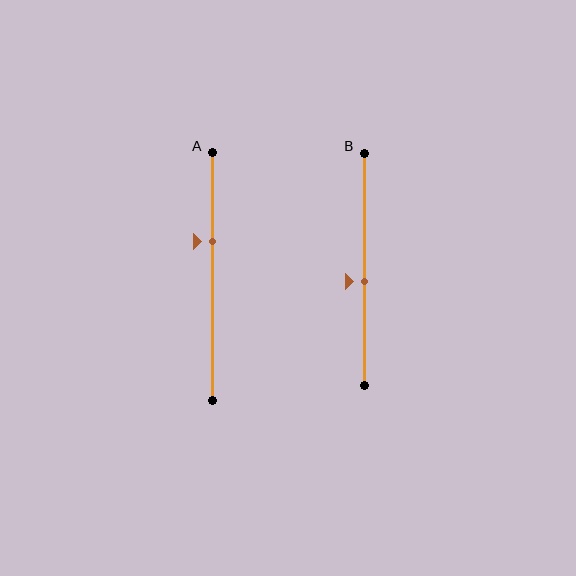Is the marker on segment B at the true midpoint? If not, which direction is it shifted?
No, the marker on segment B is shifted downward by about 5% of the segment length.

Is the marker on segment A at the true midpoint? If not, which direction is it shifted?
No, the marker on segment A is shifted upward by about 14% of the segment length.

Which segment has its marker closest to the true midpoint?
Segment B has its marker closest to the true midpoint.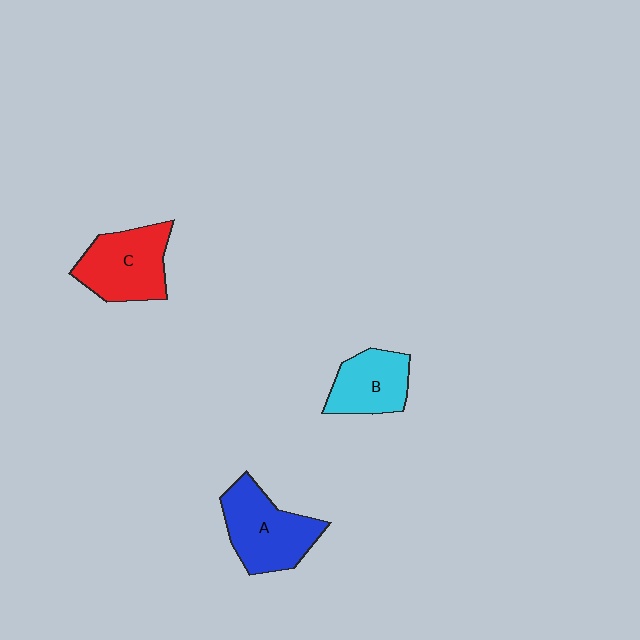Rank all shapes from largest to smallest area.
From largest to smallest: A (blue), C (red), B (cyan).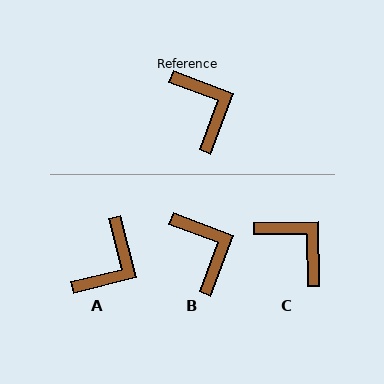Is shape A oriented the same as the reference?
No, it is off by about 55 degrees.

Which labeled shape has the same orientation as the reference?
B.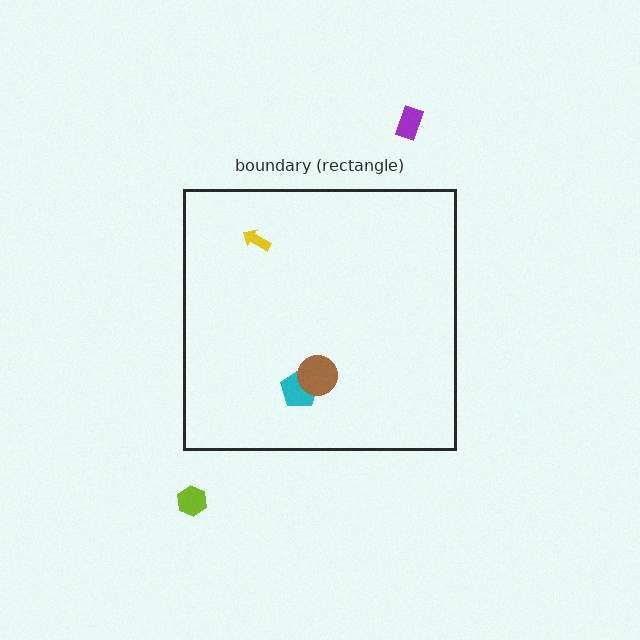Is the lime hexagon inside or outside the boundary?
Outside.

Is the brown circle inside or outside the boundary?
Inside.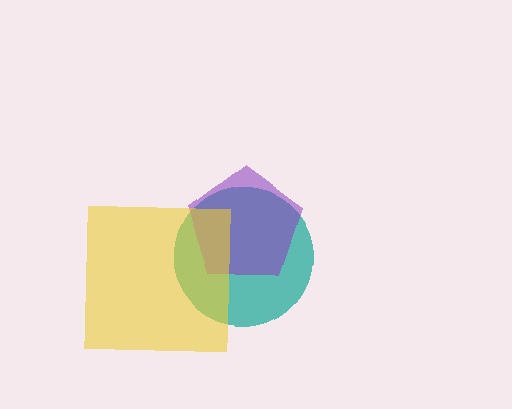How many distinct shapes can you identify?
There are 3 distinct shapes: a teal circle, a purple pentagon, a yellow square.